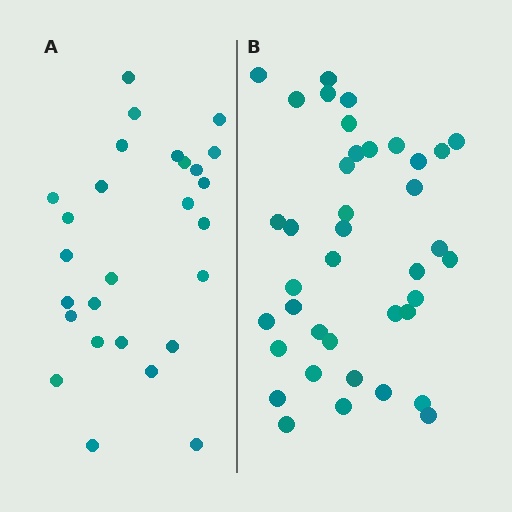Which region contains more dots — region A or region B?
Region B (the right region) has more dots.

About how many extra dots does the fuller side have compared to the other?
Region B has roughly 12 or so more dots than region A.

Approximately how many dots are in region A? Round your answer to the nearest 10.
About 30 dots. (The exact count is 27, which rounds to 30.)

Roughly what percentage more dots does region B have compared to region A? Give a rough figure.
About 45% more.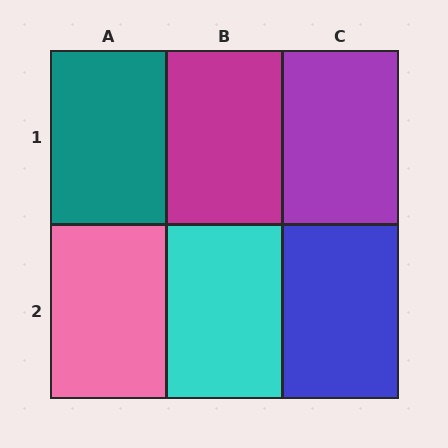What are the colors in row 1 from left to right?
Teal, magenta, purple.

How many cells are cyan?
1 cell is cyan.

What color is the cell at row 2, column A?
Pink.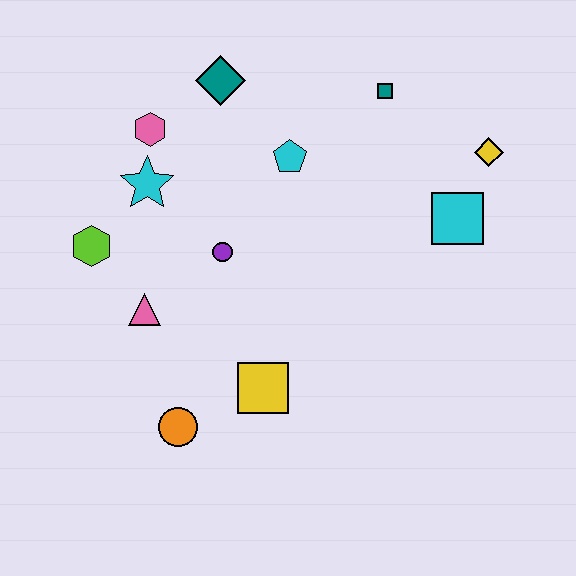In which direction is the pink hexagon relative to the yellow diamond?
The pink hexagon is to the left of the yellow diamond.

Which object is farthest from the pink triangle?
The yellow diamond is farthest from the pink triangle.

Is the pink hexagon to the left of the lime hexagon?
No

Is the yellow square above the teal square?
No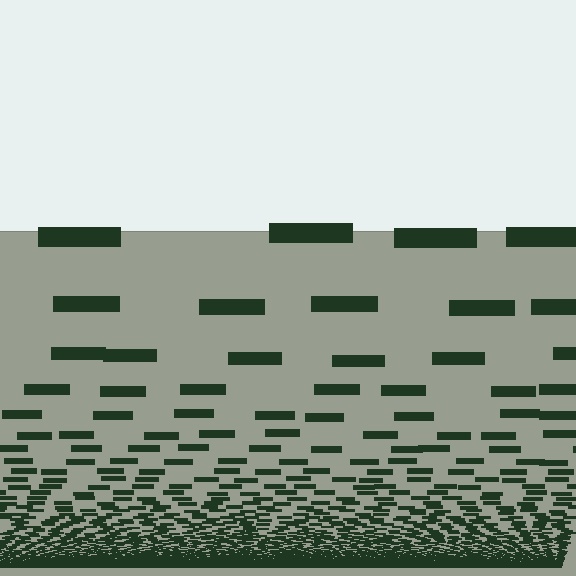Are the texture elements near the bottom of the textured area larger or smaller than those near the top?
Smaller. The gradient is inverted — elements near the bottom are smaller and denser.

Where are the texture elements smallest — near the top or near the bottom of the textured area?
Near the bottom.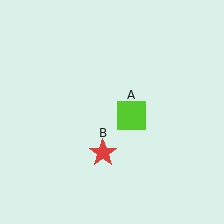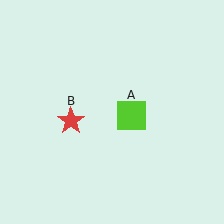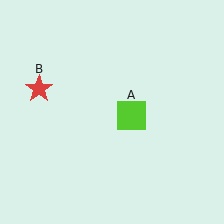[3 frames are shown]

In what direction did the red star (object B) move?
The red star (object B) moved up and to the left.